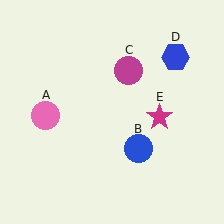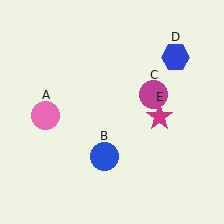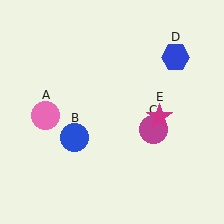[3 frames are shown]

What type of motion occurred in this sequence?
The blue circle (object B), magenta circle (object C) rotated clockwise around the center of the scene.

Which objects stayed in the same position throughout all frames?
Pink circle (object A) and blue hexagon (object D) and magenta star (object E) remained stationary.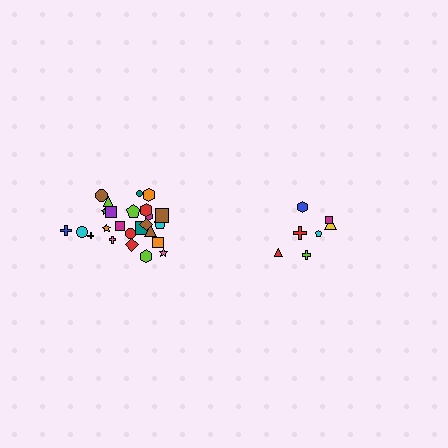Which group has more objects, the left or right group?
The left group.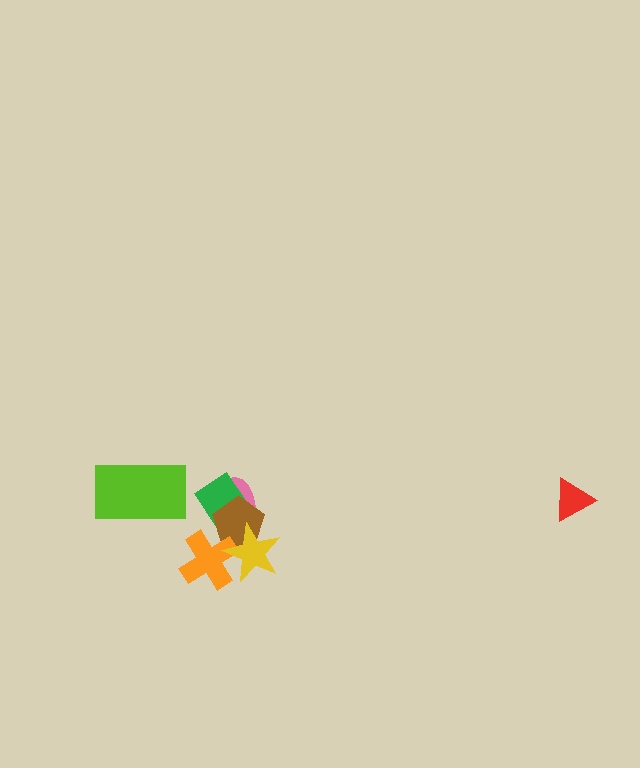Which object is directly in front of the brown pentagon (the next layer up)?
The orange cross is directly in front of the brown pentagon.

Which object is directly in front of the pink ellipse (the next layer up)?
The green diamond is directly in front of the pink ellipse.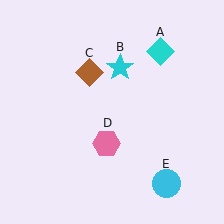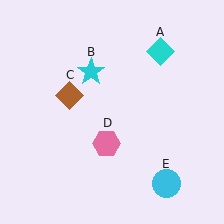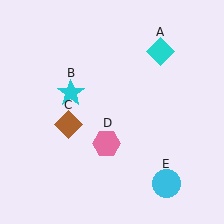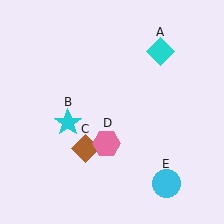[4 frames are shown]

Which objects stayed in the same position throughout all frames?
Cyan diamond (object A) and pink hexagon (object D) and cyan circle (object E) remained stationary.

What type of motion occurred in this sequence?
The cyan star (object B), brown diamond (object C) rotated counterclockwise around the center of the scene.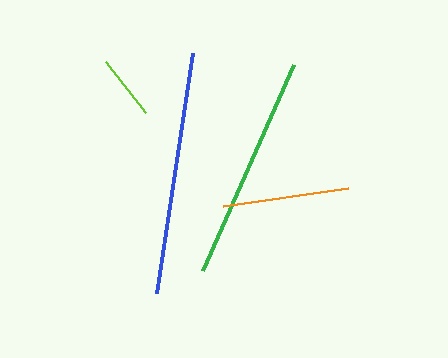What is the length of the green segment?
The green segment is approximately 226 pixels long.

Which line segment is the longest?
The blue line is the longest at approximately 243 pixels.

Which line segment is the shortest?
The lime line is the shortest at approximately 65 pixels.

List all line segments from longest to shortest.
From longest to shortest: blue, green, orange, lime.